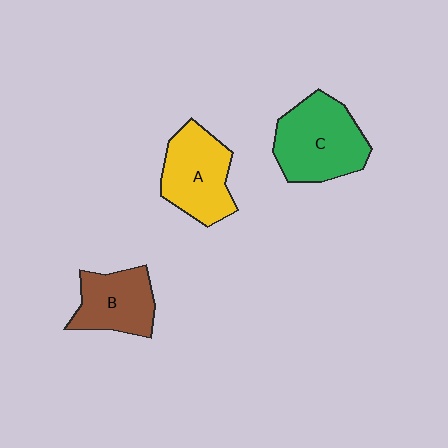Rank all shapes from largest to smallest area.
From largest to smallest: C (green), A (yellow), B (brown).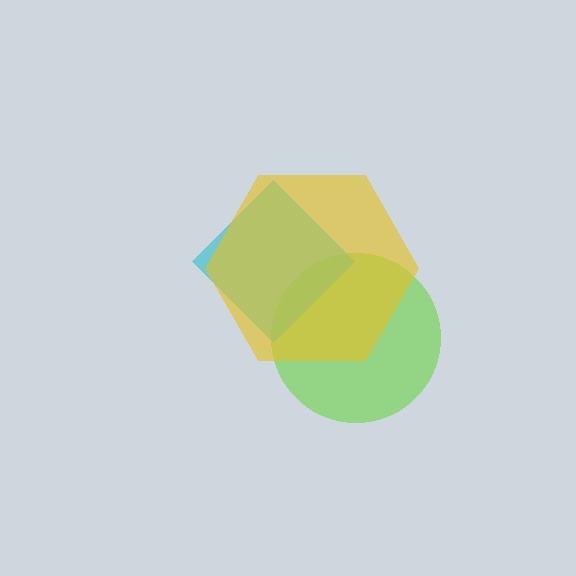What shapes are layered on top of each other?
The layered shapes are: a lime circle, a cyan diamond, a yellow hexagon.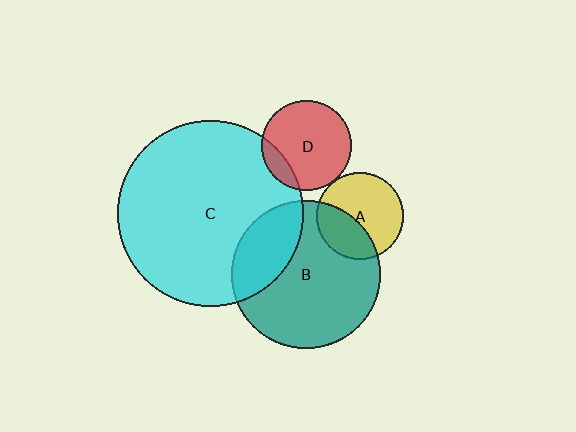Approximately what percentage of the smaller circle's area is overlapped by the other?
Approximately 35%.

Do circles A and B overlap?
Yes.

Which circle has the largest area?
Circle C (cyan).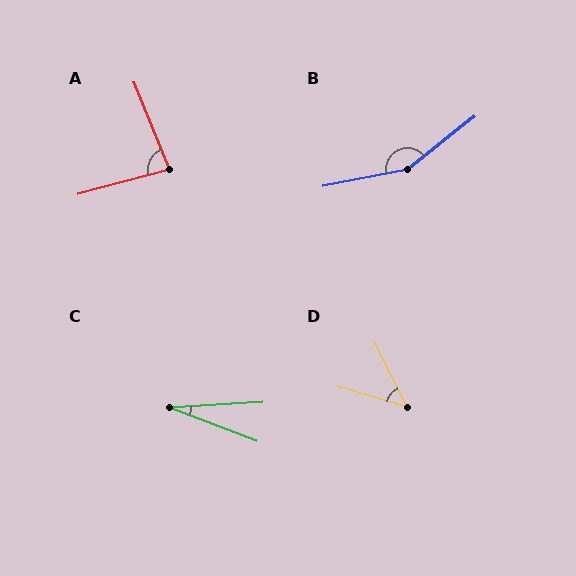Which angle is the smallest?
C, at approximately 24 degrees.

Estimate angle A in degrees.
Approximately 83 degrees.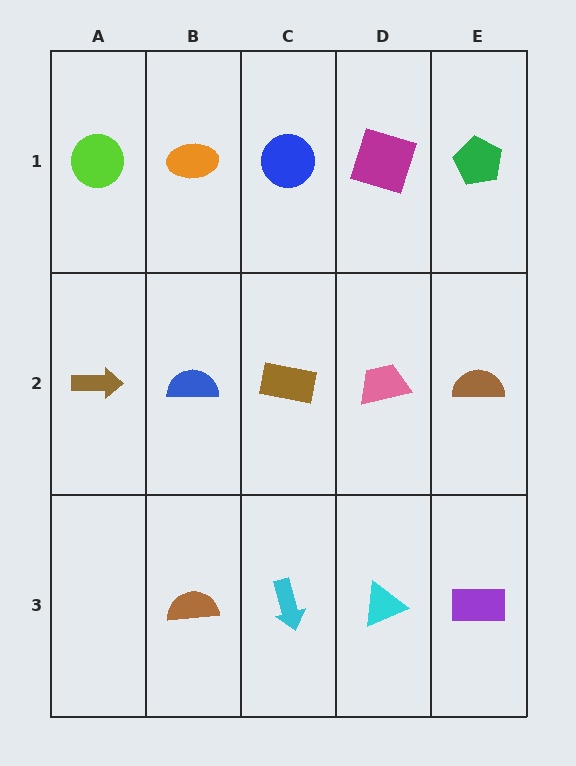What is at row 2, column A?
A brown arrow.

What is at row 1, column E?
A green pentagon.